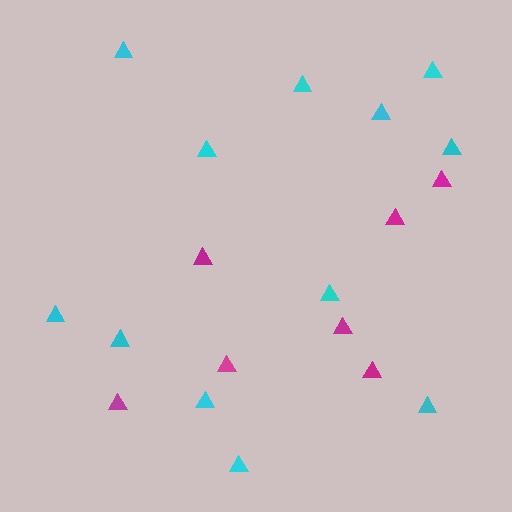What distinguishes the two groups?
There are 2 groups: one group of cyan triangles (12) and one group of magenta triangles (7).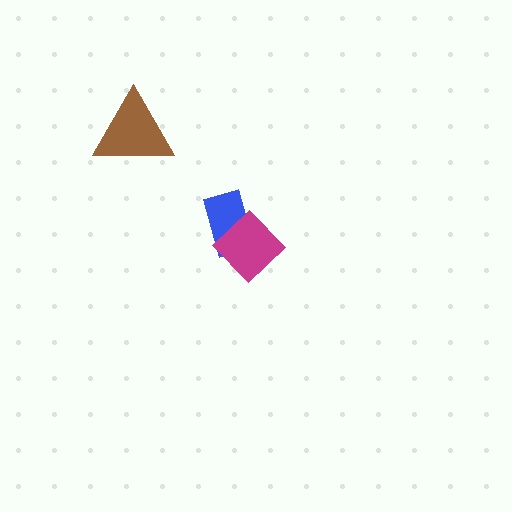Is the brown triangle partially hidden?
No, no other shape covers it.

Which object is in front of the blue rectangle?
The magenta diamond is in front of the blue rectangle.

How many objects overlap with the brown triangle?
0 objects overlap with the brown triangle.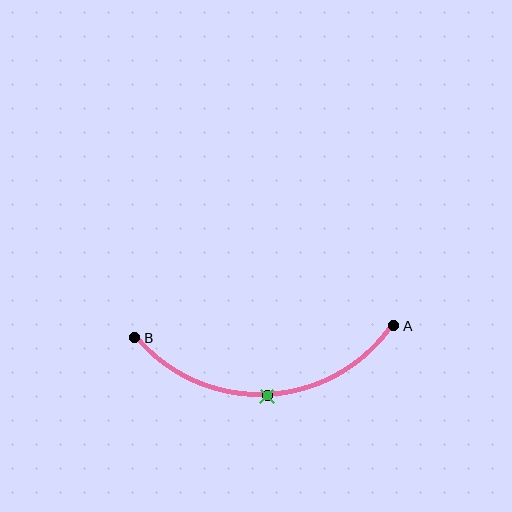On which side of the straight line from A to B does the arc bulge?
The arc bulges below the straight line connecting A and B.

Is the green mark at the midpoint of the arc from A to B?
Yes. The green mark lies on the arc at equal arc-length from both A and B — it is the arc midpoint.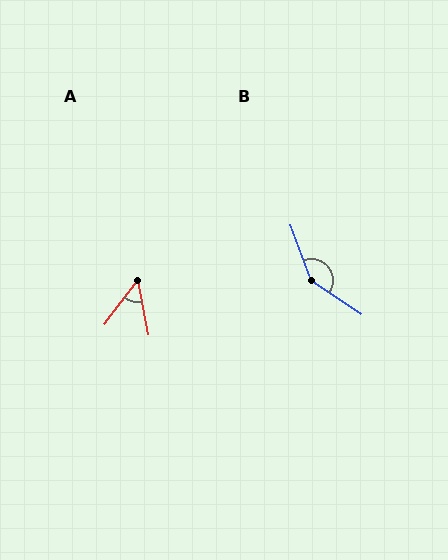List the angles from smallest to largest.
A (48°), B (144°).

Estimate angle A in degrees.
Approximately 48 degrees.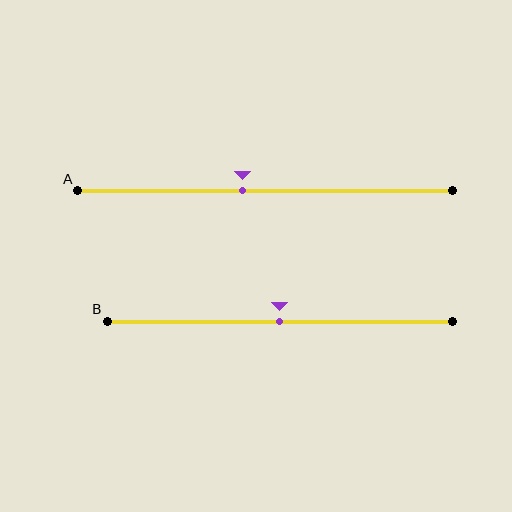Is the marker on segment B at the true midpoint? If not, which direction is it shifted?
Yes, the marker on segment B is at the true midpoint.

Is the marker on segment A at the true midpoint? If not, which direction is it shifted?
No, the marker on segment A is shifted to the left by about 6% of the segment length.